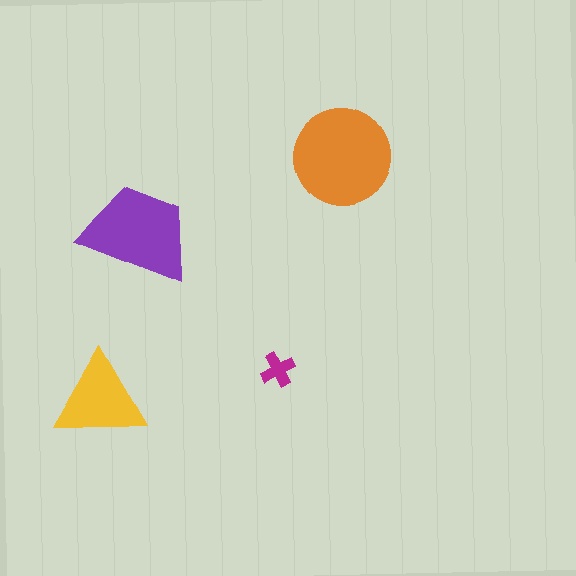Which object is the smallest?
The magenta cross.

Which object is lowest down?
The yellow triangle is bottommost.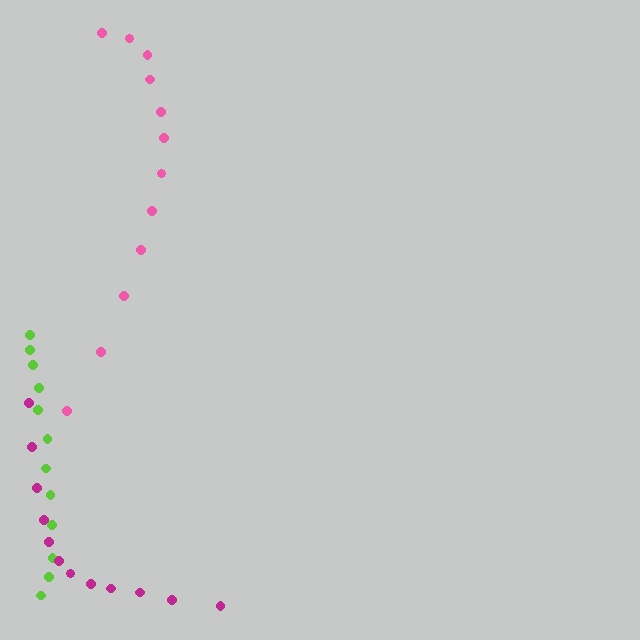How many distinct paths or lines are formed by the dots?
There are 3 distinct paths.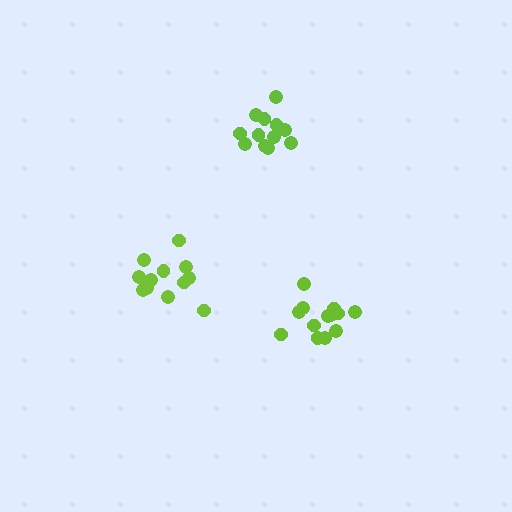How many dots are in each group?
Group 1: 12 dots, Group 2: 13 dots, Group 3: 12 dots (37 total).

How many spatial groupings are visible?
There are 3 spatial groupings.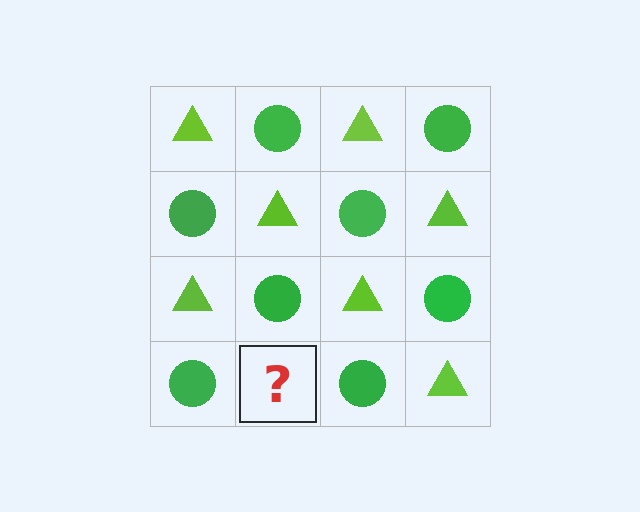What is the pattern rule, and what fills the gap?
The rule is that it alternates lime triangle and green circle in a checkerboard pattern. The gap should be filled with a lime triangle.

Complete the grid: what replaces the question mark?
The question mark should be replaced with a lime triangle.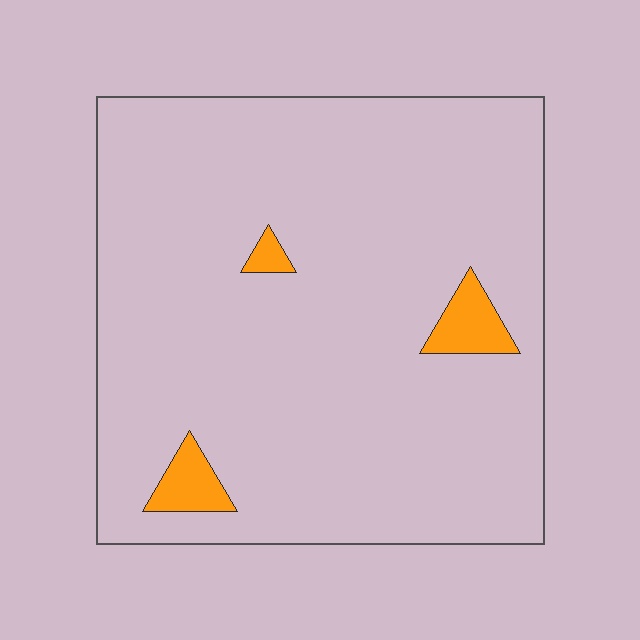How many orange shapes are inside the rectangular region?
3.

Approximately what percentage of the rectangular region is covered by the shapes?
Approximately 5%.